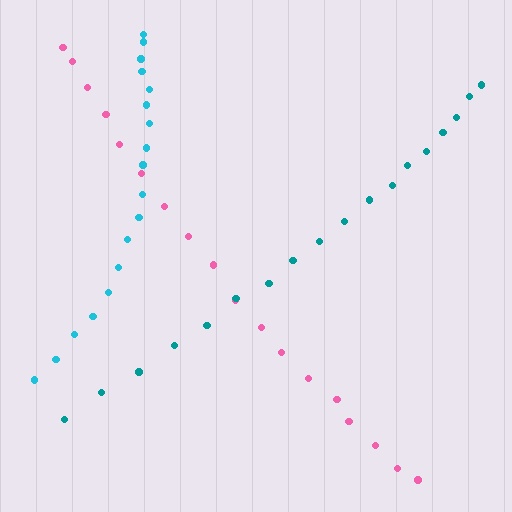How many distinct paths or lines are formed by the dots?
There are 3 distinct paths.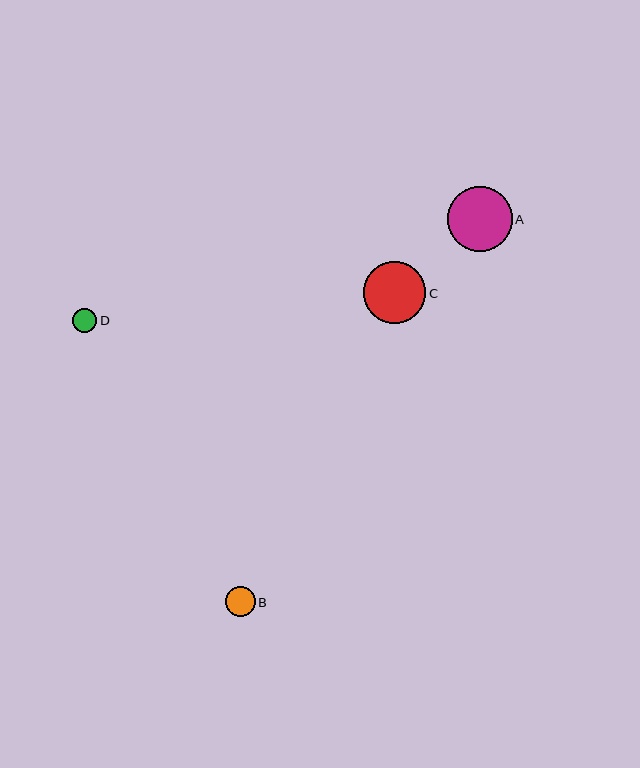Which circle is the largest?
Circle A is the largest with a size of approximately 65 pixels.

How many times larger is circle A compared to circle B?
Circle A is approximately 2.2 times the size of circle B.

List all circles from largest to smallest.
From largest to smallest: A, C, B, D.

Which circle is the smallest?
Circle D is the smallest with a size of approximately 24 pixels.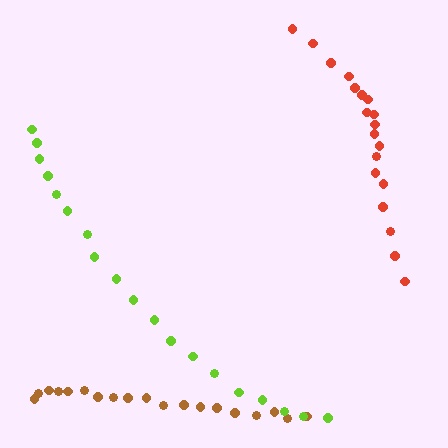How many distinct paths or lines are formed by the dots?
There are 3 distinct paths.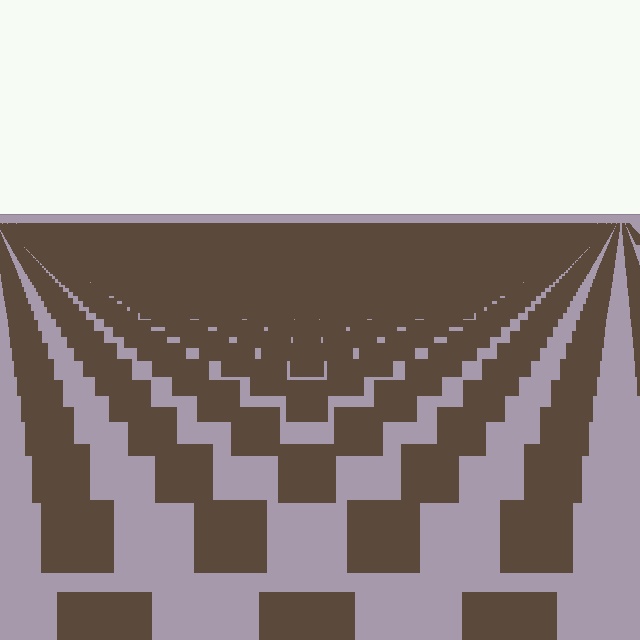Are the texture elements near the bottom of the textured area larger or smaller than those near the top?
Larger. Near the bottom, elements are closer to the viewer and appear at a bigger on-screen size.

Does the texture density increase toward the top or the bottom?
Density increases toward the top.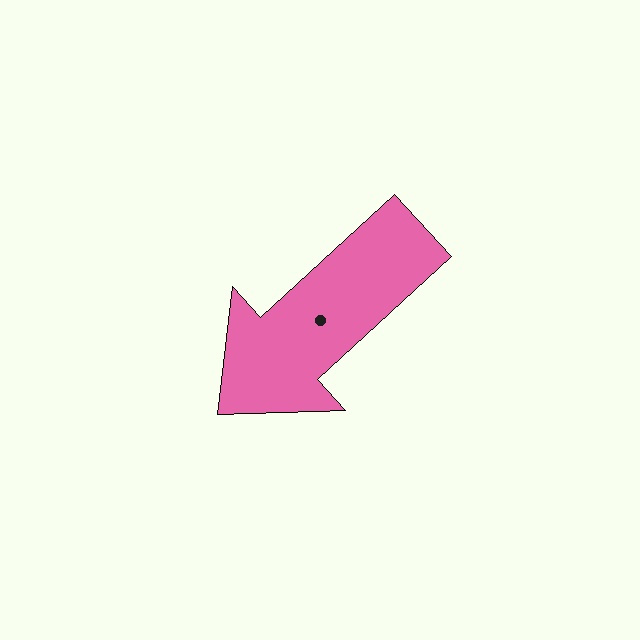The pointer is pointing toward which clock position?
Roughly 8 o'clock.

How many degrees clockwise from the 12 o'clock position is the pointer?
Approximately 227 degrees.